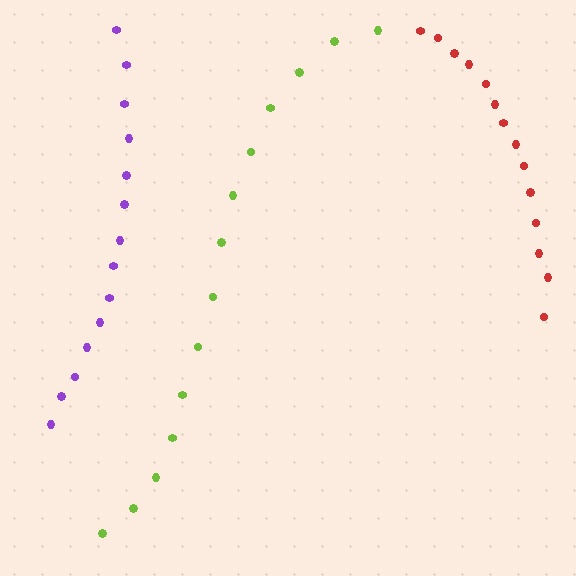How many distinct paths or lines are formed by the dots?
There are 3 distinct paths.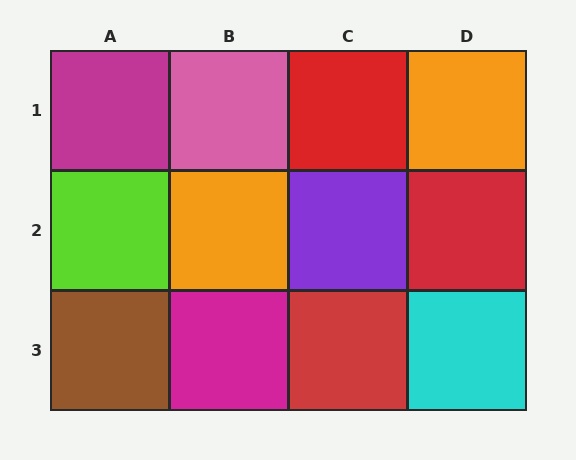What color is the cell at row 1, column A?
Magenta.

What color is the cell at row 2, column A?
Lime.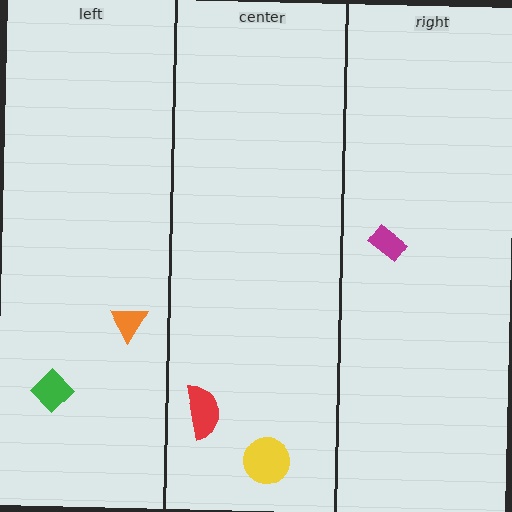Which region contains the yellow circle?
The center region.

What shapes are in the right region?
The magenta rectangle.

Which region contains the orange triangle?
The left region.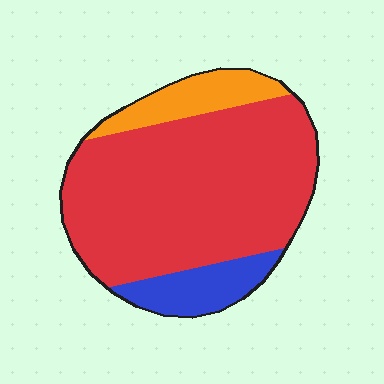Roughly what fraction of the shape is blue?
Blue takes up about one eighth (1/8) of the shape.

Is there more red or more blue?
Red.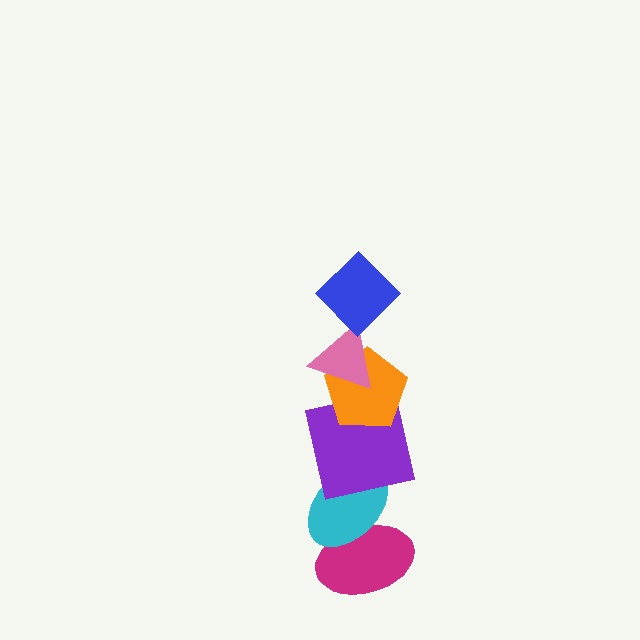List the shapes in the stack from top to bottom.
From top to bottom: the blue diamond, the pink triangle, the orange pentagon, the purple square, the cyan ellipse, the magenta ellipse.